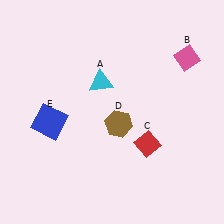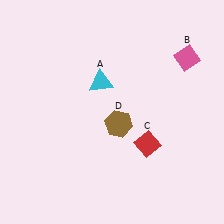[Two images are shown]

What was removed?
The blue square (E) was removed in Image 2.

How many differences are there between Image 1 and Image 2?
There is 1 difference between the two images.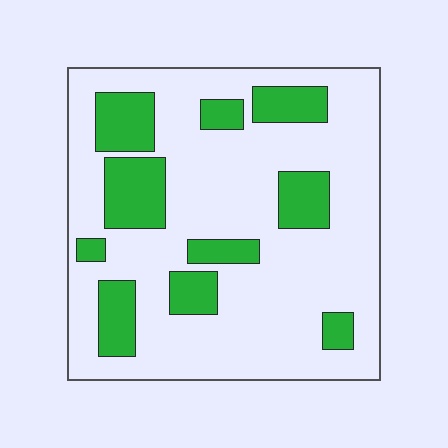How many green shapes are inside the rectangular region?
10.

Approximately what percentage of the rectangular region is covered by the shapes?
Approximately 25%.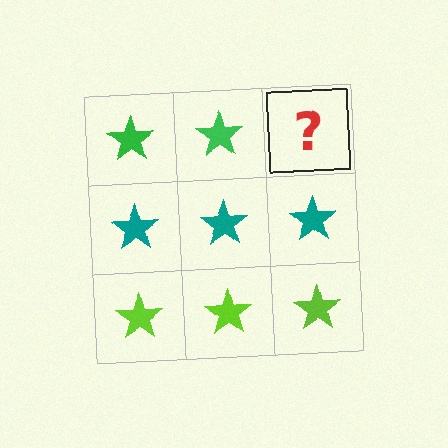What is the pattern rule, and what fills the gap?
The rule is that each row has a consistent color. The gap should be filled with a green star.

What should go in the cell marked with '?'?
The missing cell should contain a green star.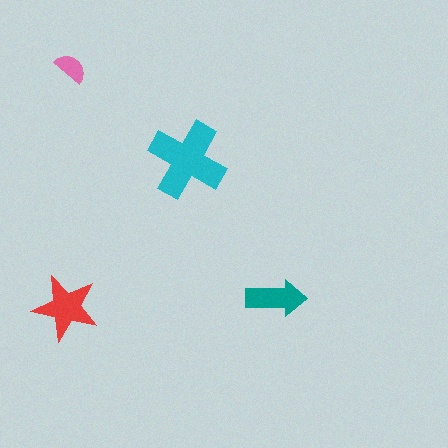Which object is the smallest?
The pink semicircle.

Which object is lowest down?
The red star is bottommost.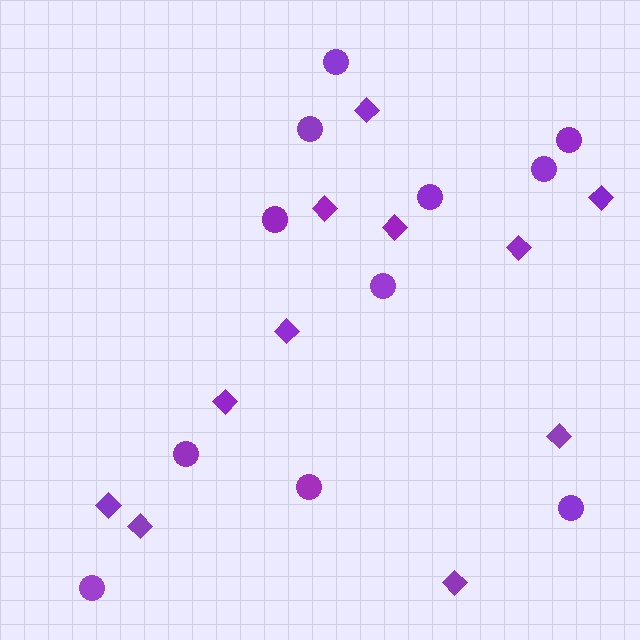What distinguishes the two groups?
There are 2 groups: one group of diamonds (11) and one group of circles (11).